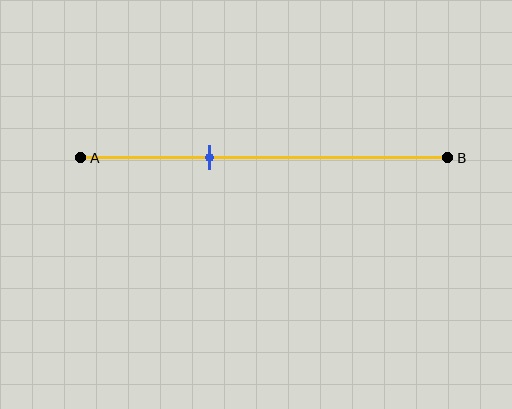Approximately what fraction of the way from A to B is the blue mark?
The blue mark is approximately 35% of the way from A to B.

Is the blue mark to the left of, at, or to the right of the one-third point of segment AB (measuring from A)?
The blue mark is approximately at the one-third point of segment AB.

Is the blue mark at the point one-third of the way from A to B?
Yes, the mark is approximately at the one-third point.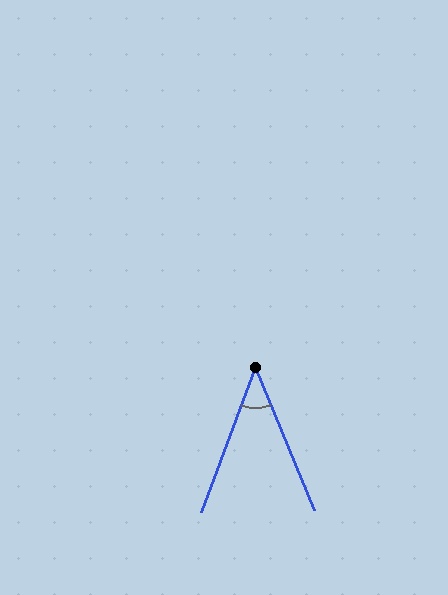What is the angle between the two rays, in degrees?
Approximately 43 degrees.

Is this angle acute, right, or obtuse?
It is acute.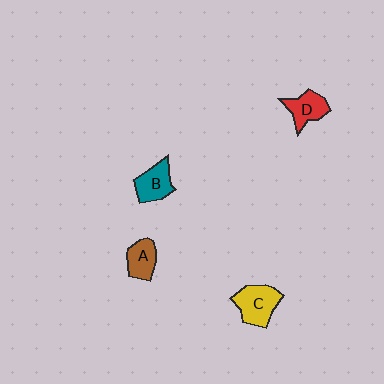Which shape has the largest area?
Shape C (yellow).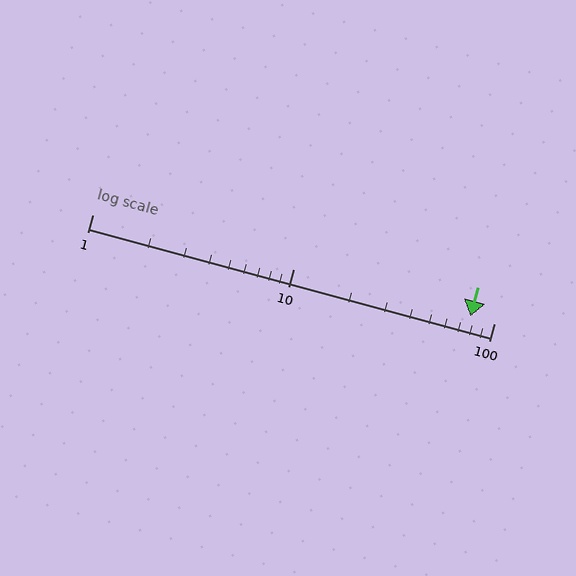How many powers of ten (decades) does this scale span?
The scale spans 2 decades, from 1 to 100.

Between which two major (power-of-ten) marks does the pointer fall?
The pointer is between 10 and 100.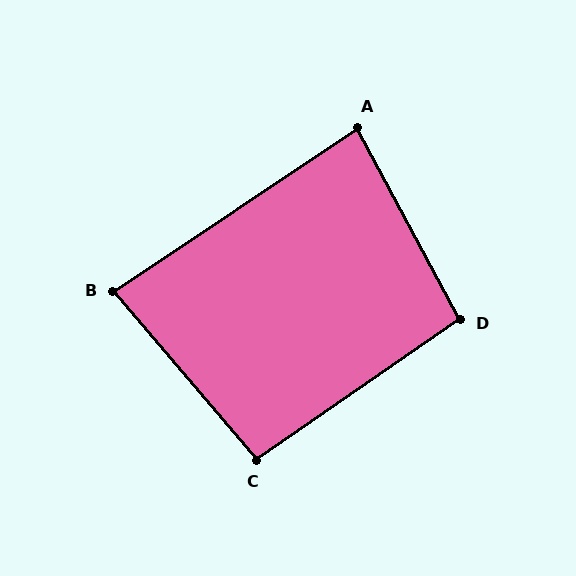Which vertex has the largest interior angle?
D, at approximately 97 degrees.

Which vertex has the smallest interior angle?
B, at approximately 83 degrees.